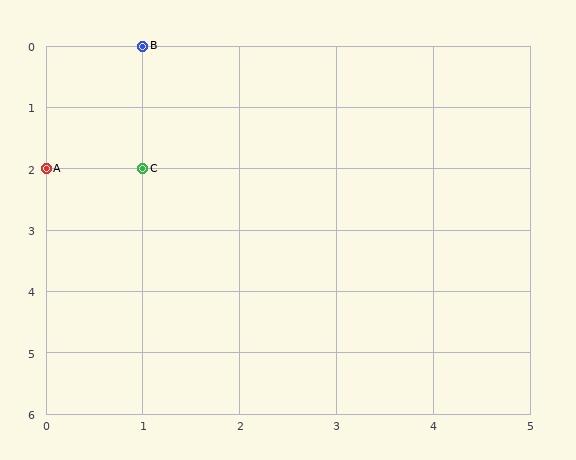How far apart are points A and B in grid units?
Points A and B are 1 column and 2 rows apart (about 2.2 grid units diagonally).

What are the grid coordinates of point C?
Point C is at grid coordinates (1, 2).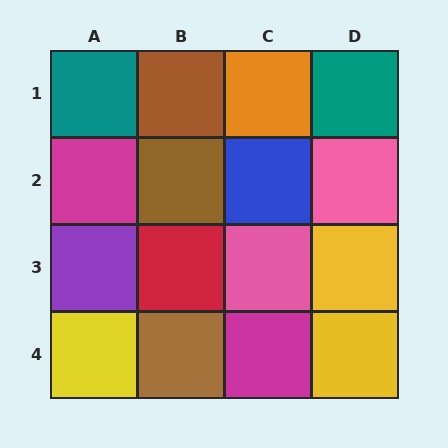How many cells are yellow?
3 cells are yellow.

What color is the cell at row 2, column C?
Blue.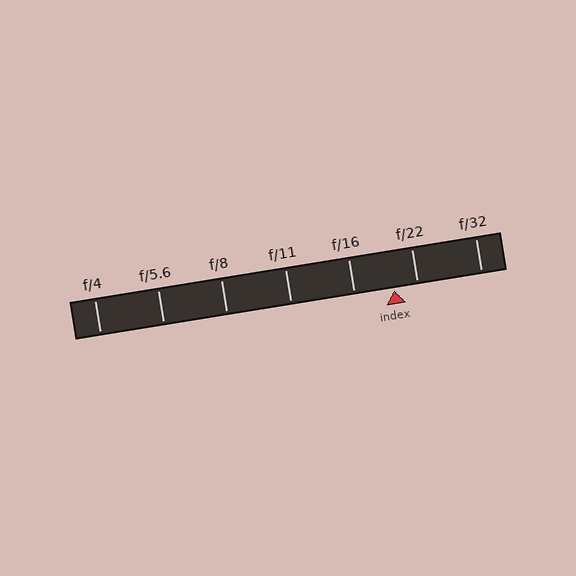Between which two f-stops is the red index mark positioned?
The index mark is between f/16 and f/22.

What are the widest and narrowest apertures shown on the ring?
The widest aperture shown is f/4 and the narrowest is f/32.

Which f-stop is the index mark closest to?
The index mark is closest to f/22.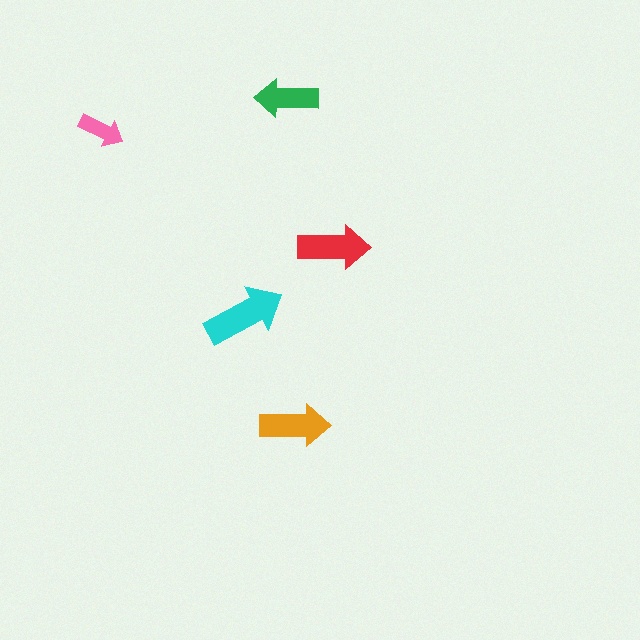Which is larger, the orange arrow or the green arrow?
The orange one.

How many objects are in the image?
There are 5 objects in the image.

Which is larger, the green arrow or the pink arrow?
The green one.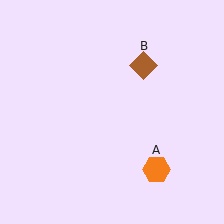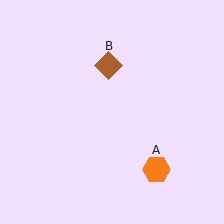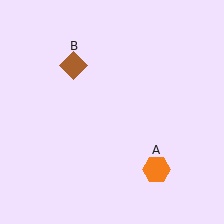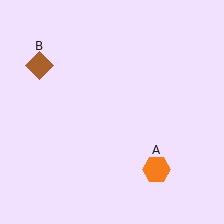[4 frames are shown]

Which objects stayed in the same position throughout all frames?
Orange hexagon (object A) remained stationary.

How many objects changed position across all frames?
1 object changed position: brown diamond (object B).